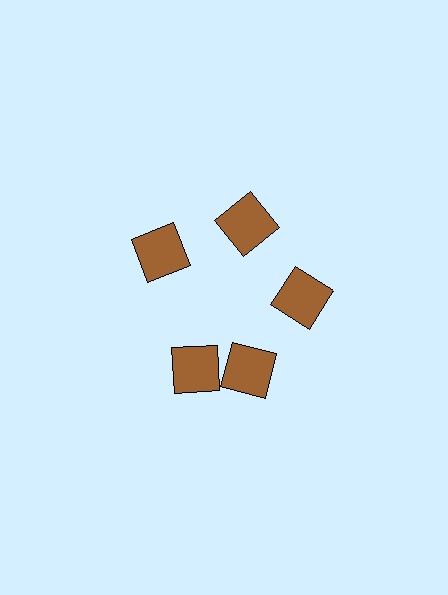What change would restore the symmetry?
The symmetry would be restored by rotating it back into even spacing with its neighbors so that all 5 squares sit at equal angles and equal distance from the center.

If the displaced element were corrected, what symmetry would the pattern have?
It would have 5-fold rotational symmetry — the pattern would map onto itself every 72 degrees.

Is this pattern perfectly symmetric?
No. The 5 brown squares are arranged in a ring, but one element near the 8 o'clock position is rotated out of alignment along the ring, breaking the 5-fold rotational symmetry.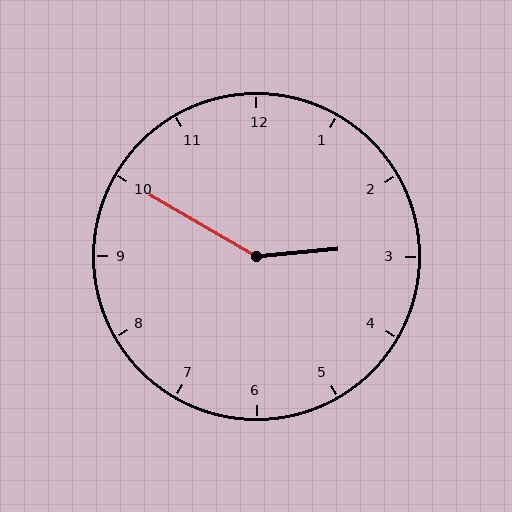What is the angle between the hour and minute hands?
Approximately 145 degrees.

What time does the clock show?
2:50.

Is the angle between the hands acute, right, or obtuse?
It is obtuse.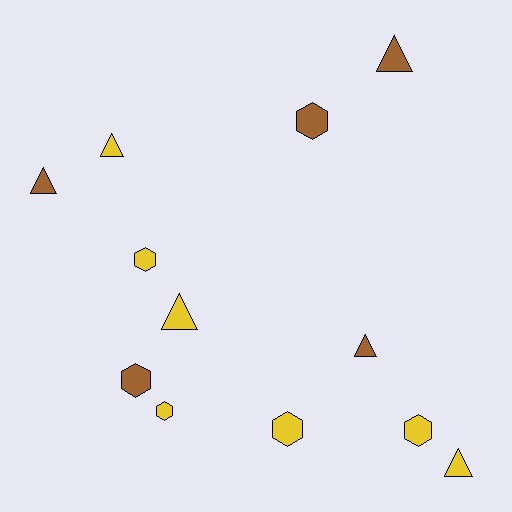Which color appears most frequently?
Yellow, with 7 objects.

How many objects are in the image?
There are 12 objects.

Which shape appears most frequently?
Triangle, with 6 objects.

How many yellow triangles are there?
There are 3 yellow triangles.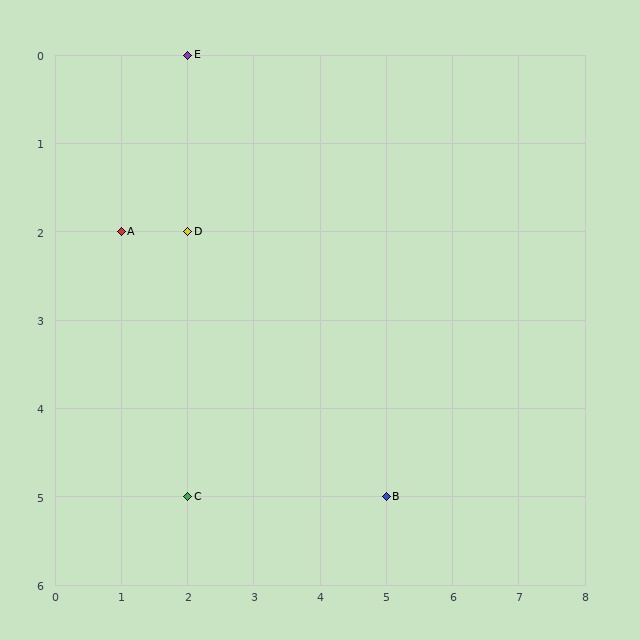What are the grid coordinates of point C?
Point C is at grid coordinates (2, 5).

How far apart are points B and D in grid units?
Points B and D are 3 columns and 3 rows apart (about 4.2 grid units diagonally).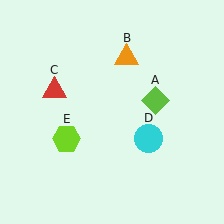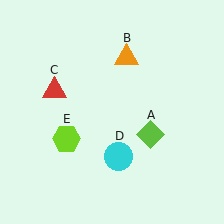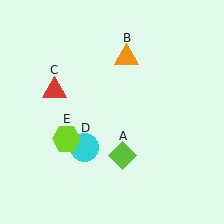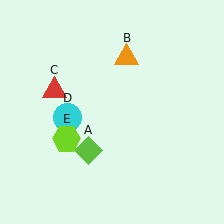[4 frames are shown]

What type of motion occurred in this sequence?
The lime diamond (object A), cyan circle (object D) rotated clockwise around the center of the scene.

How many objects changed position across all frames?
2 objects changed position: lime diamond (object A), cyan circle (object D).